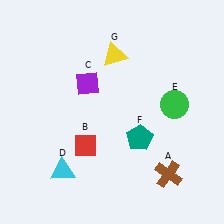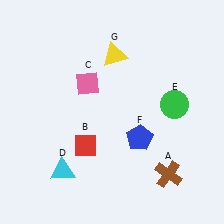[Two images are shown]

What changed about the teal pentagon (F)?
In Image 1, F is teal. In Image 2, it changed to blue.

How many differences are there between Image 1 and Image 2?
There are 2 differences between the two images.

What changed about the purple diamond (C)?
In Image 1, C is purple. In Image 2, it changed to pink.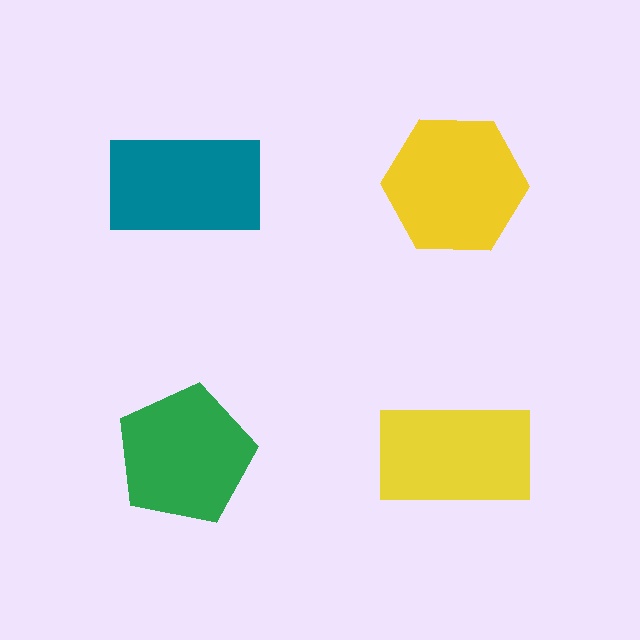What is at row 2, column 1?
A green pentagon.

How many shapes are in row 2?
2 shapes.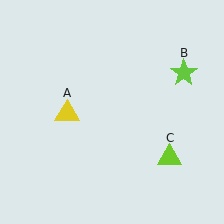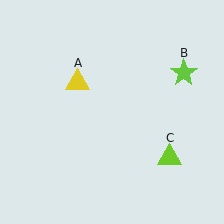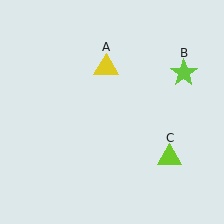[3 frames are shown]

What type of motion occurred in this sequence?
The yellow triangle (object A) rotated clockwise around the center of the scene.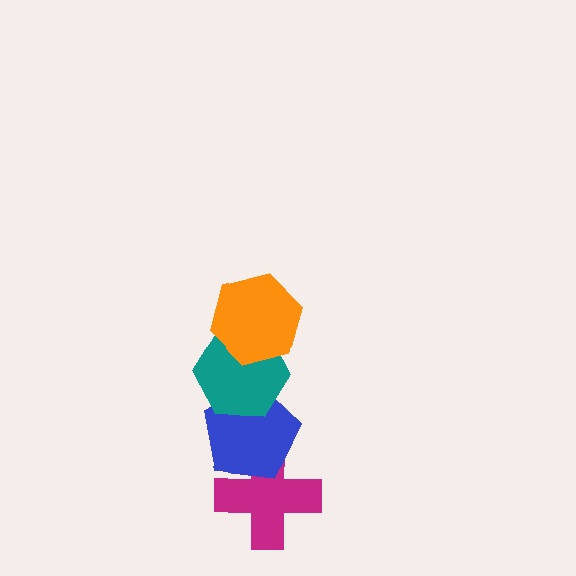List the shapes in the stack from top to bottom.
From top to bottom: the orange hexagon, the teal hexagon, the blue pentagon, the magenta cross.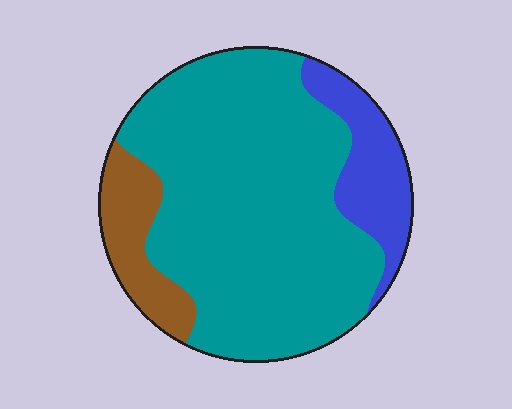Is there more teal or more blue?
Teal.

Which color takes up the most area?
Teal, at roughly 75%.